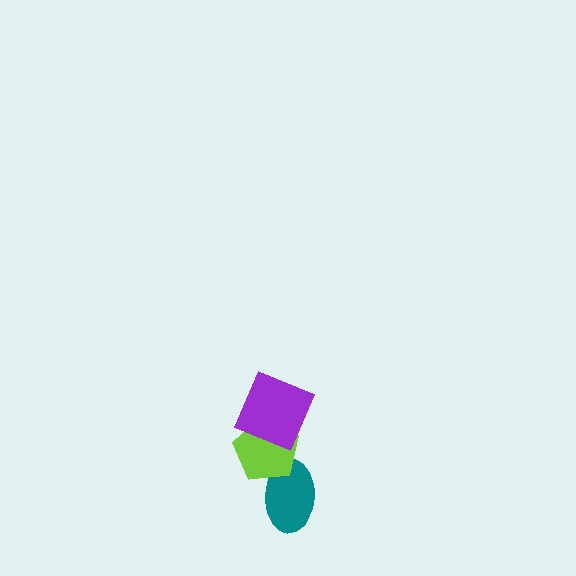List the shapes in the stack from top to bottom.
From top to bottom: the purple square, the lime pentagon, the teal ellipse.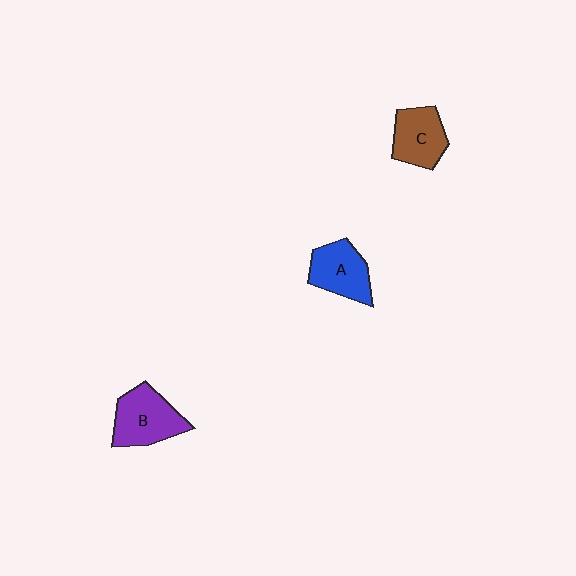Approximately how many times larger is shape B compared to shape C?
Approximately 1.2 times.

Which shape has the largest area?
Shape B (purple).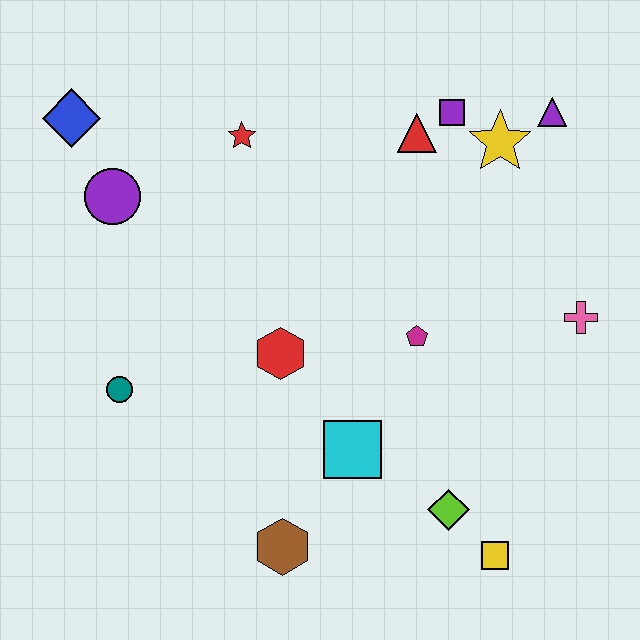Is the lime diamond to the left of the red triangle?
No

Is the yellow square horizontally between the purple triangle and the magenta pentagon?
Yes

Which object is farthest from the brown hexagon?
The purple triangle is farthest from the brown hexagon.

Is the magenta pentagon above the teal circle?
Yes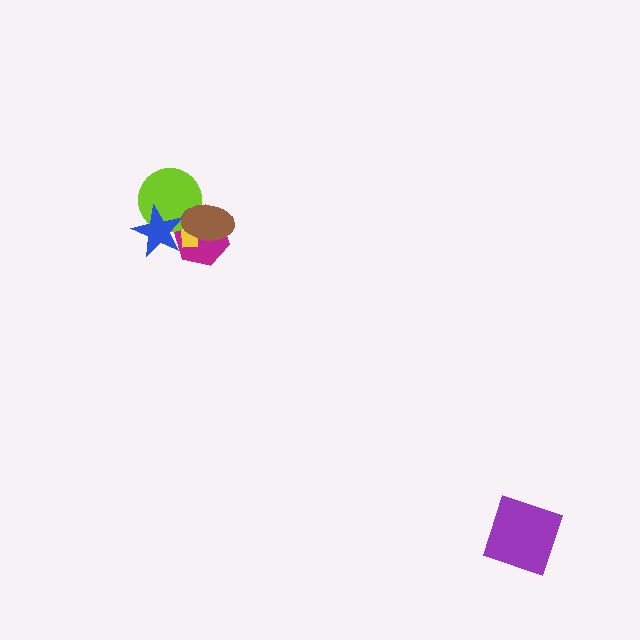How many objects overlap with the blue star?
3 objects overlap with the blue star.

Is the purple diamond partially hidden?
No, no other shape covers it.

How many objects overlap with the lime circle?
4 objects overlap with the lime circle.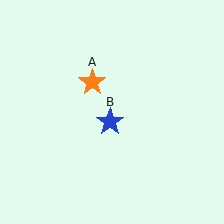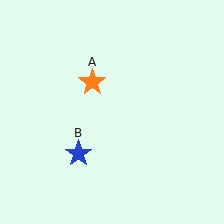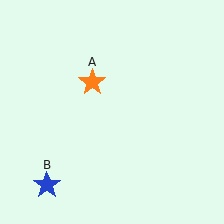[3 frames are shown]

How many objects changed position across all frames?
1 object changed position: blue star (object B).